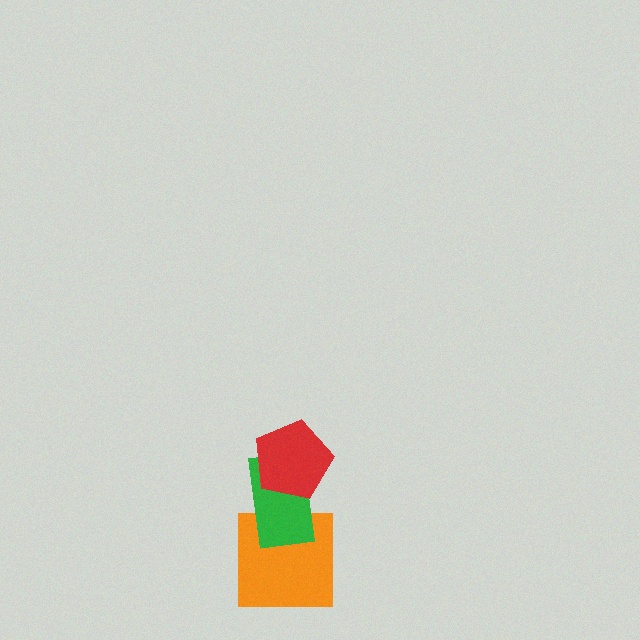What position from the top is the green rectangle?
The green rectangle is 2nd from the top.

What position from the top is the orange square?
The orange square is 3rd from the top.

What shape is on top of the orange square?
The green rectangle is on top of the orange square.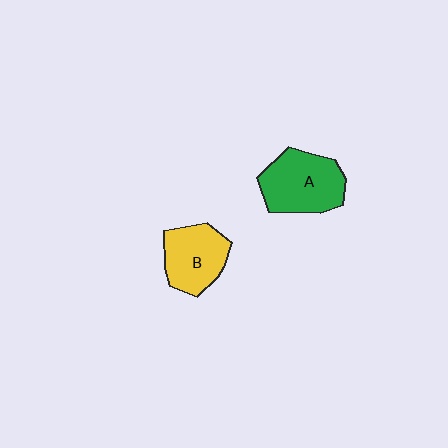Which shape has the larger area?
Shape A (green).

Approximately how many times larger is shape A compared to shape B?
Approximately 1.2 times.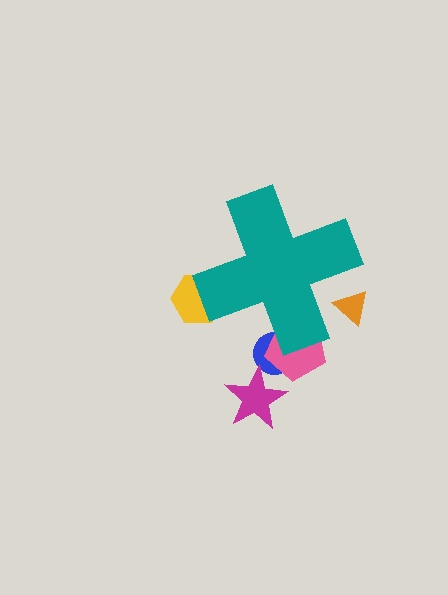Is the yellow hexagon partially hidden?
Yes, the yellow hexagon is partially hidden behind the teal cross.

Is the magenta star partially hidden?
No, the magenta star is fully visible.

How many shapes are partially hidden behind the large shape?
4 shapes are partially hidden.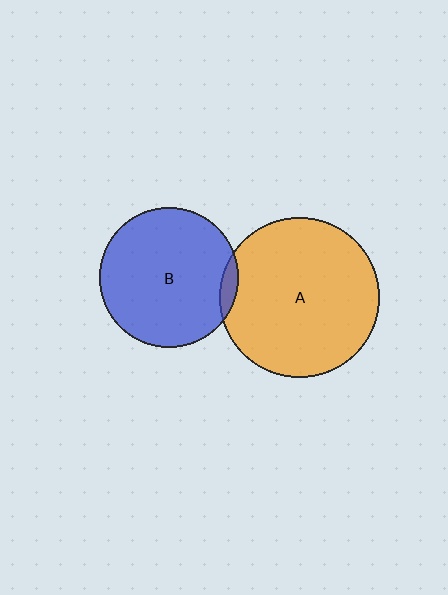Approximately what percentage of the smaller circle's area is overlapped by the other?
Approximately 5%.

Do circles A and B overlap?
Yes.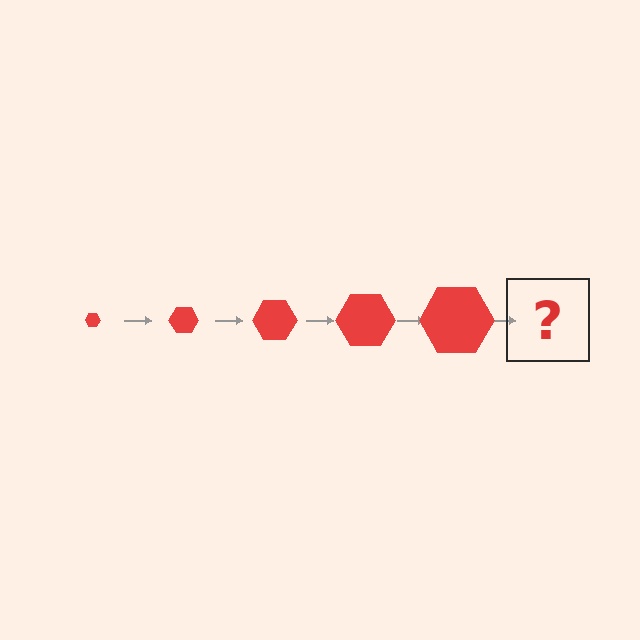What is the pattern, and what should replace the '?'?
The pattern is that the hexagon gets progressively larger each step. The '?' should be a red hexagon, larger than the previous one.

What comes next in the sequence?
The next element should be a red hexagon, larger than the previous one.